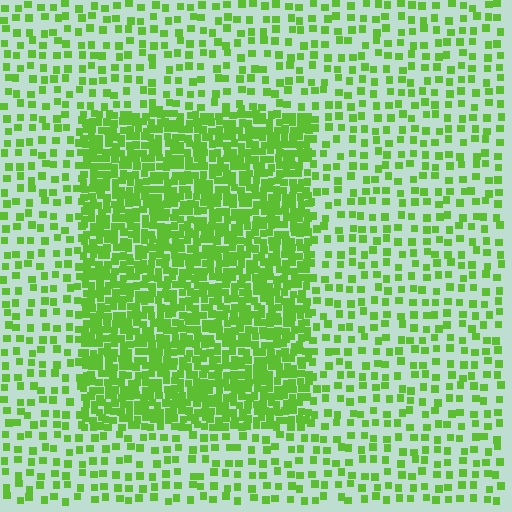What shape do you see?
I see a rectangle.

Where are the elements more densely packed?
The elements are more densely packed inside the rectangle boundary.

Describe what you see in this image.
The image contains small lime elements arranged at two different densities. A rectangle-shaped region is visible where the elements are more densely packed than the surrounding area.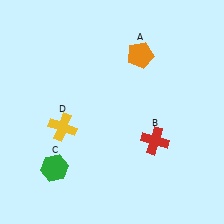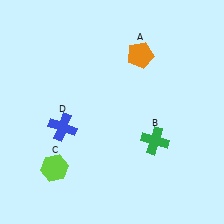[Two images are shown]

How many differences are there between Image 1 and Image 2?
There are 3 differences between the two images.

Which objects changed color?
B changed from red to green. C changed from green to lime. D changed from yellow to blue.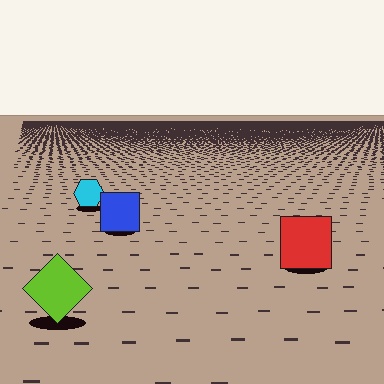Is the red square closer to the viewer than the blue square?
Yes. The red square is closer — you can tell from the texture gradient: the ground texture is coarser near it.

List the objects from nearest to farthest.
From nearest to farthest: the lime diamond, the red square, the blue square, the cyan hexagon.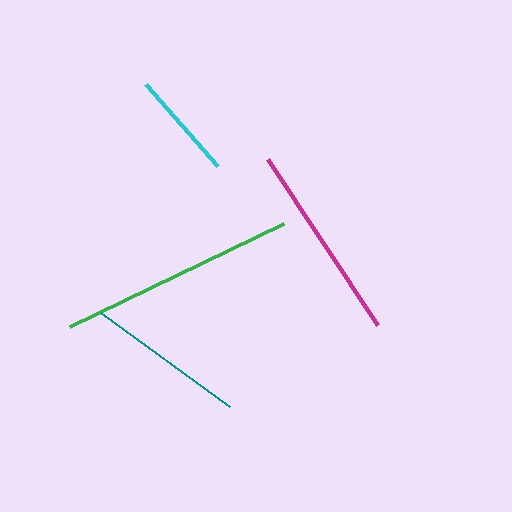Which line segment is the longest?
The green line is the longest at approximately 237 pixels.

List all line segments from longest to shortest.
From longest to shortest: green, magenta, teal, cyan.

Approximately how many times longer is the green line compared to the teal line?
The green line is approximately 1.5 times the length of the teal line.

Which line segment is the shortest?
The cyan line is the shortest at approximately 109 pixels.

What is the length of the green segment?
The green segment is approximately 237 pixels long.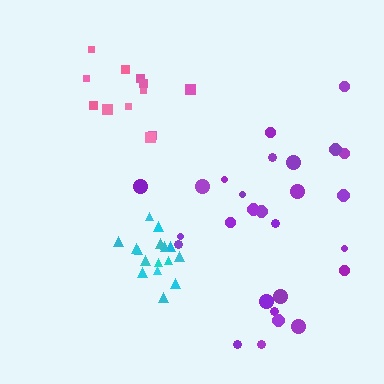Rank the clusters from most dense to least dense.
cyan, pink, purple.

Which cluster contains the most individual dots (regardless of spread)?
Purple (27).